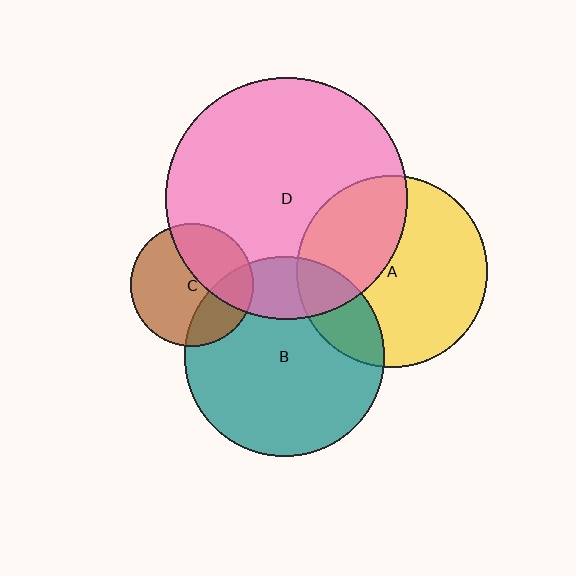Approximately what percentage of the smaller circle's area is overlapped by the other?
Approximately 20%.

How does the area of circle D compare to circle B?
Approximately 1.5 times.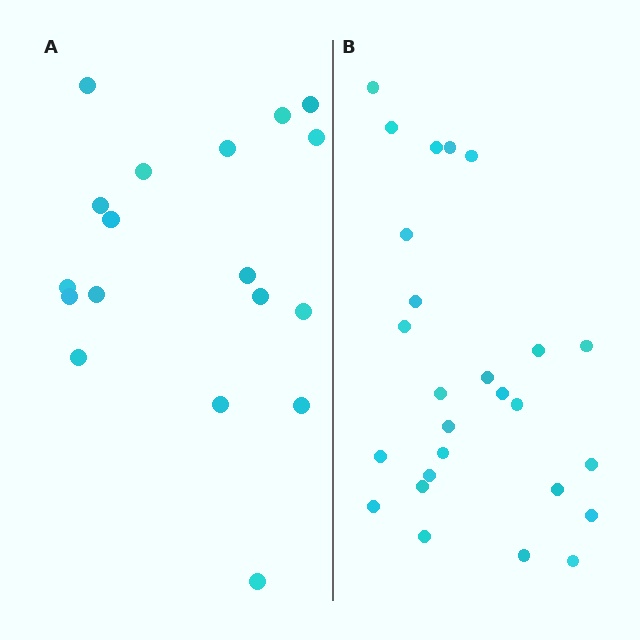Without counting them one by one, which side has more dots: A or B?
Region B (the right region) has more dots.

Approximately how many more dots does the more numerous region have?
Region B has roughly 8 or so more dots than region A.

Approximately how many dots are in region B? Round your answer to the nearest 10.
About 30 dots. (The exact count is 26, which rounds to 30.)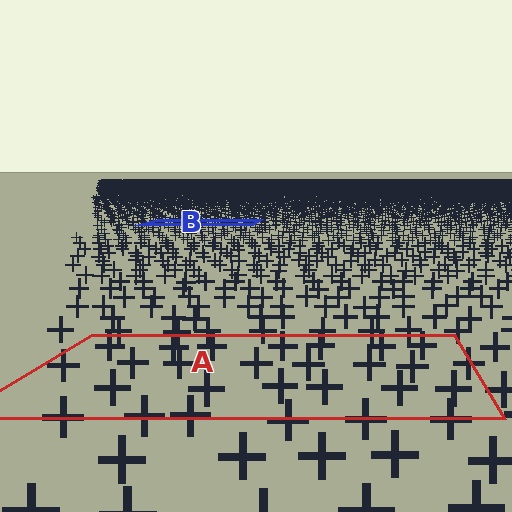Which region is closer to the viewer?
Region A is closer. The texture elements there are larger and more spread out.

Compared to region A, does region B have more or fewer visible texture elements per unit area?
Region B has more texture elements per unit area — they are packed more densely because it is farther away.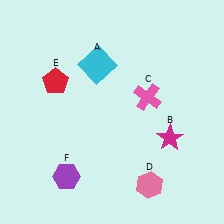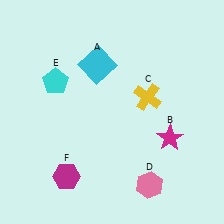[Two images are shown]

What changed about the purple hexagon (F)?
In Image 1, F is purple. In Image 2, it changed to magenta.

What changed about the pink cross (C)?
In Image 1, C is pink. In Image 2, it changed to yellow.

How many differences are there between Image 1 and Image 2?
There are 3 differences between the two images.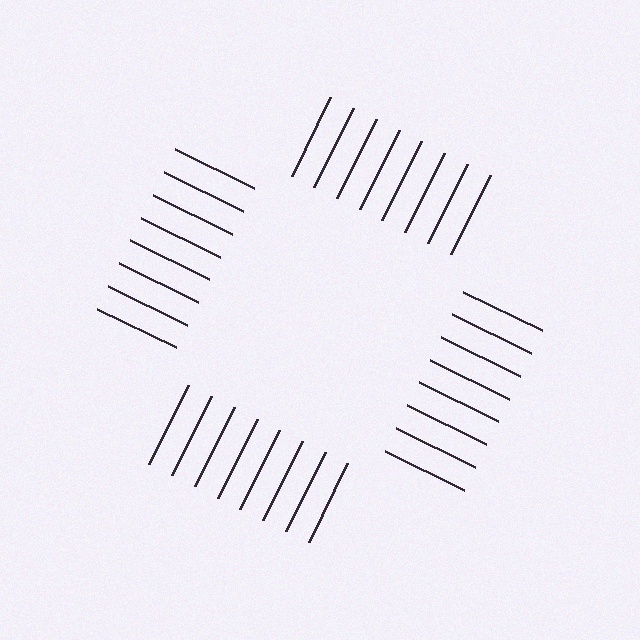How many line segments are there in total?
32 — 8 along each of the 4 edges.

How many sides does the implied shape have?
4 sides — the line-ends trace a square.